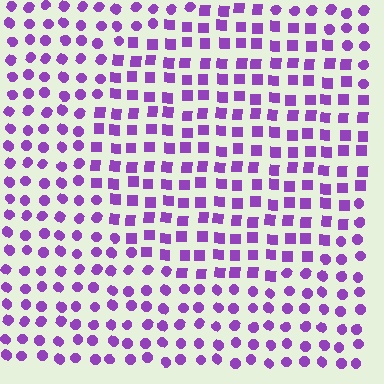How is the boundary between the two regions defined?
The boundary is defined by a change in element shape: squares inside vs. circles outside. All elements share the same color and spacing.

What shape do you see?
I see a circle.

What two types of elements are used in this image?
The image uses squares inside the circle region and circles outside it.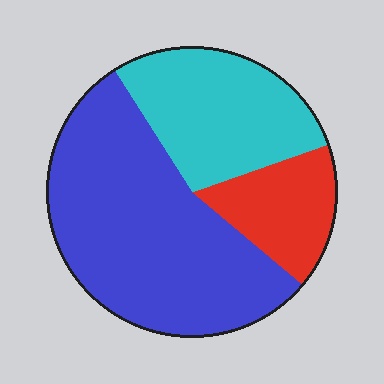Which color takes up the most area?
Blue, at roughly 55%.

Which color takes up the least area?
Red, at roughly 15%.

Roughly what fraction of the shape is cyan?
Cyan takes up about one quarter (1/4) of the shape.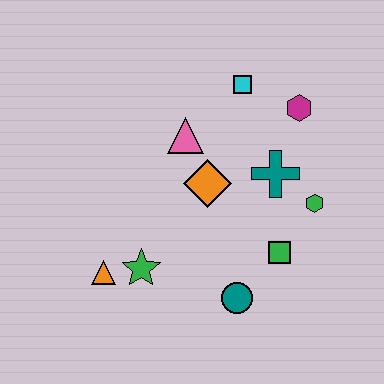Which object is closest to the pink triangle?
The orange diamond is closest to the pink triangle.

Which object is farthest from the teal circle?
The cyan square is farthest from the teal circle.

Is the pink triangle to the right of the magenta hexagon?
No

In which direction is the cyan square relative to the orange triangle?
The cyan square is above the orange triangle.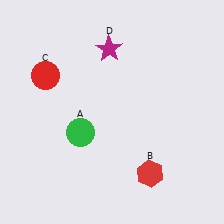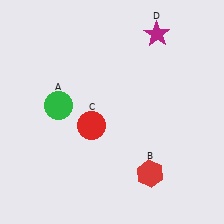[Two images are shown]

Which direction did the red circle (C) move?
The red circle (C) moved down.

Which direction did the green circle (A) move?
The green circle (A) moved up.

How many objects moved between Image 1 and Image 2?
3 objects moved between the two images.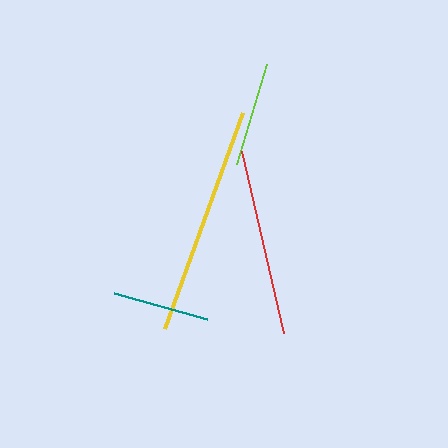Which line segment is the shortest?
The teal line is the shortest at approximately 96 pixels.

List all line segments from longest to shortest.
From longest to shortest: yellow, red, lime, teal.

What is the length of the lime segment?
The lime segment is approximately 105 pixels long.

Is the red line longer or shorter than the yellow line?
The yellow line is longer than the red line.